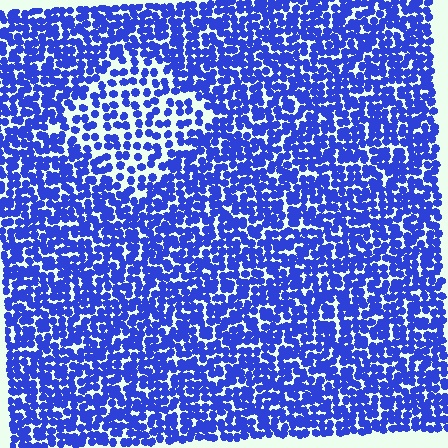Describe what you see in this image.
The image contains small blue elements arranged at two different densities. A diamond-shaped region is visible where the elements are less densely packed than the surrounding area.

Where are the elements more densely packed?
The elements are more densely packed outside the diamond boundary.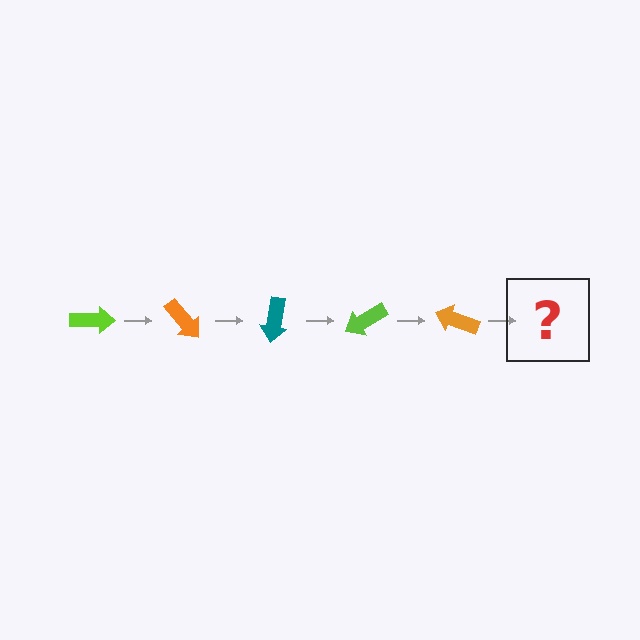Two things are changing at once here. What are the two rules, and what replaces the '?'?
The two rules are that it rotates 50 degrees each step and the color cycles through lime, orange, and teal. The '?' should be a teal arrow, rotated 250 degrees from the start.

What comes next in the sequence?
The next element should be a teal arrow, rotated 250 degrees from the start.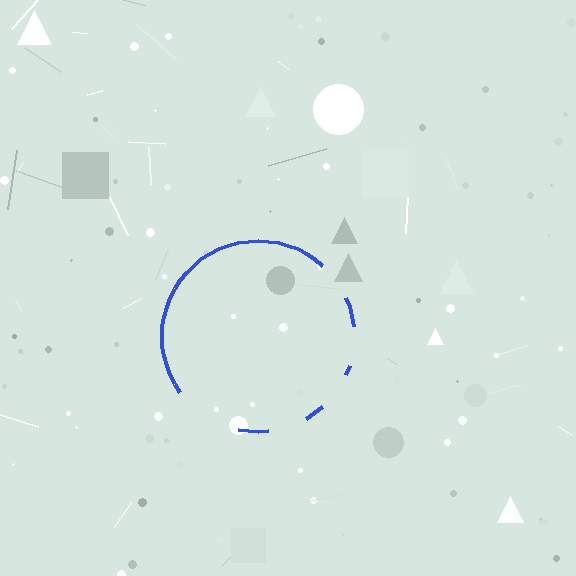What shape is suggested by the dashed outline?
The dashed outline suggests a circle.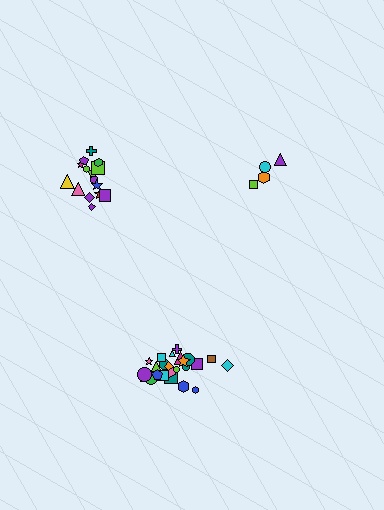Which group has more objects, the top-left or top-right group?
The top-left group.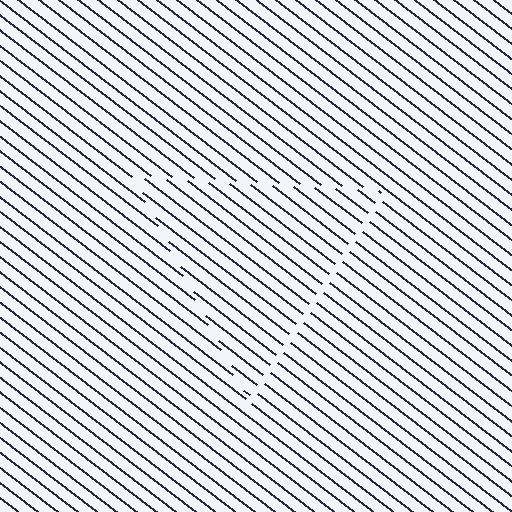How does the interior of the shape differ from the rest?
The interior of the shape contains the same grating, shifted by half a period — the contour is defined by the phase discontinuity where line-ends from the inner and outer gratings abut.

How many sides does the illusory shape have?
3 sides — the line-ends trace a triangle.